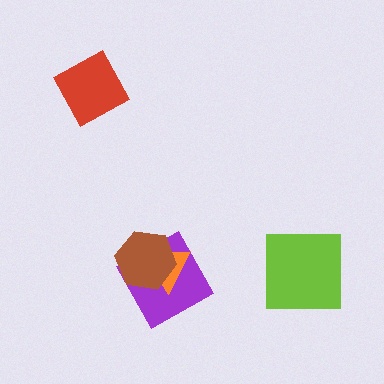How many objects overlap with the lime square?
0 objects overlap with the lime square.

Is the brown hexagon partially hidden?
No, no other shape covers it.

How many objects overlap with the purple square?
2 objects overlap with the purple square.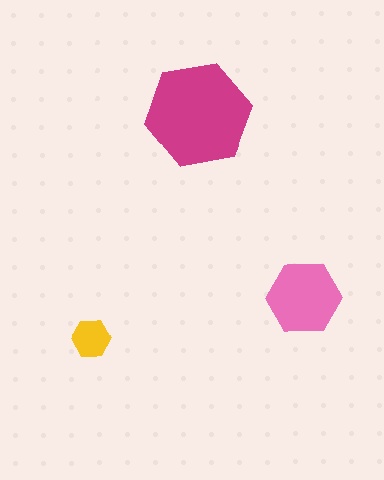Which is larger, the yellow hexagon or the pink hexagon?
The pink one.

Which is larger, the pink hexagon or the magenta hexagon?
The magenta one.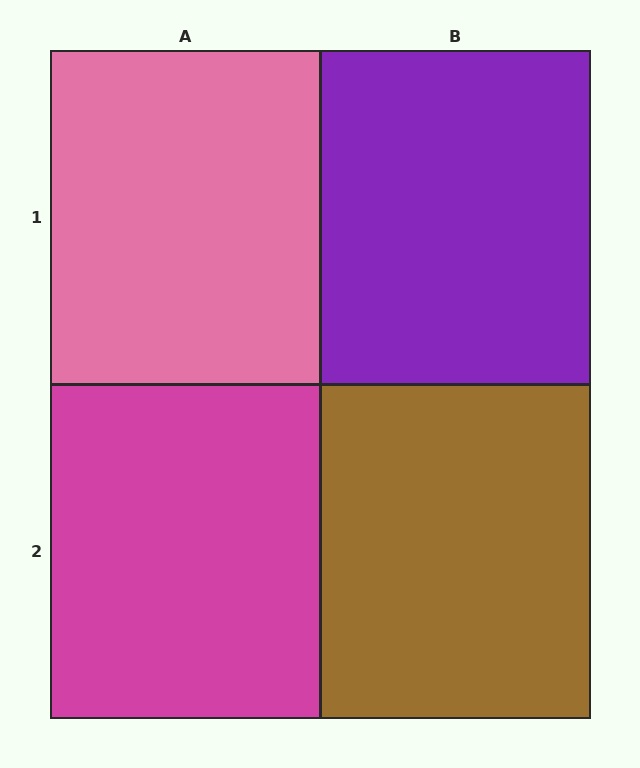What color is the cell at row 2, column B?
Brown.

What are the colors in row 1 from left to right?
Pink, purple.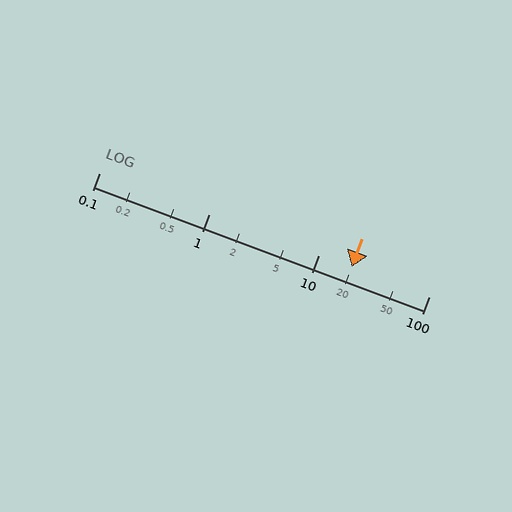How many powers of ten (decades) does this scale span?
The scale spans 3 decades, from 0.1 to 100.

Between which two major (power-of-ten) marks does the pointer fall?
The pointer is between 10 and 100.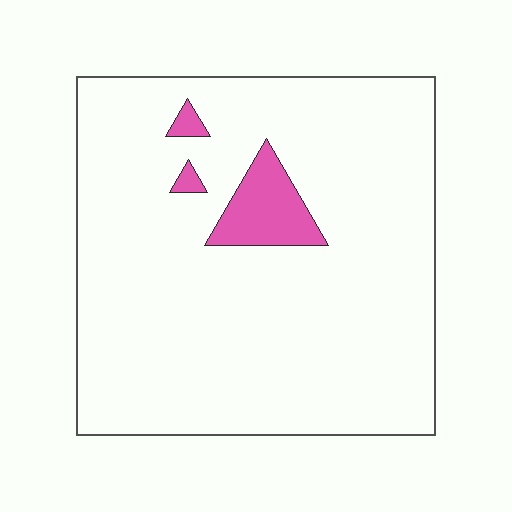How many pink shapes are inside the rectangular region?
3.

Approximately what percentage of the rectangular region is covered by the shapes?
Approximately 5%.